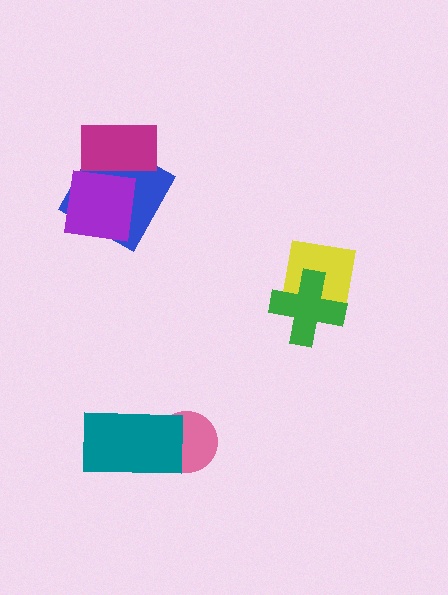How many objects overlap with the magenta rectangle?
2 objects overlap with the magenta rectangle.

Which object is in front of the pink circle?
The teal rectangle is in front of the pink circle.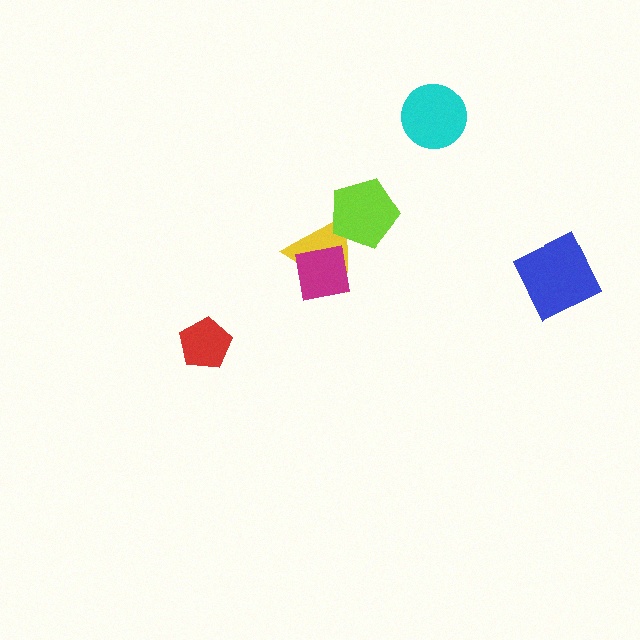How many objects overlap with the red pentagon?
0 objects overlap with the red pentagon.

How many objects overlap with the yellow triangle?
2 objects overlap with the yellow triangle.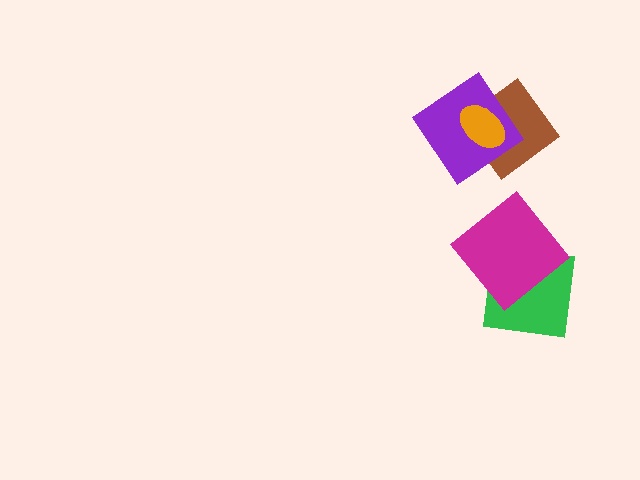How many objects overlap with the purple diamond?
2 objects overlap with the purple diamond.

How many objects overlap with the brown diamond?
2 objects overlap with the brown diamond.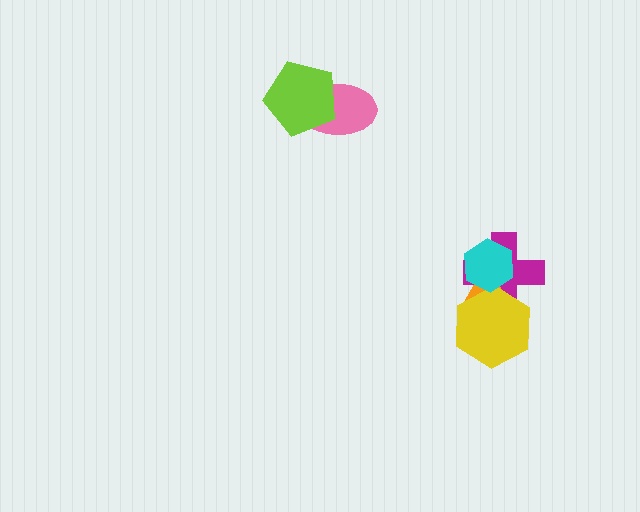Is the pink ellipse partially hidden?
Yes, it is partially covered by another shape.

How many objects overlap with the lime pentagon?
1 object overlaps with the lime pentagon.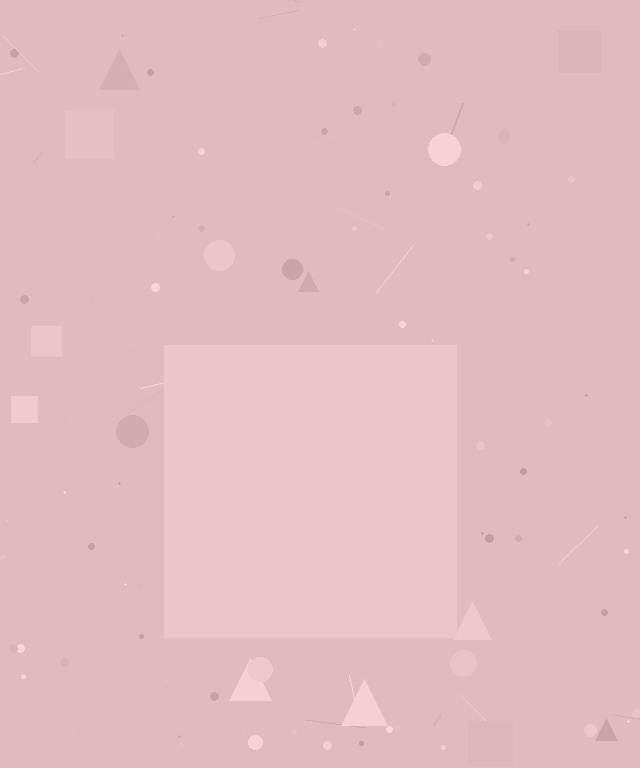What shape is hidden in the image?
A square is hidden in the image.